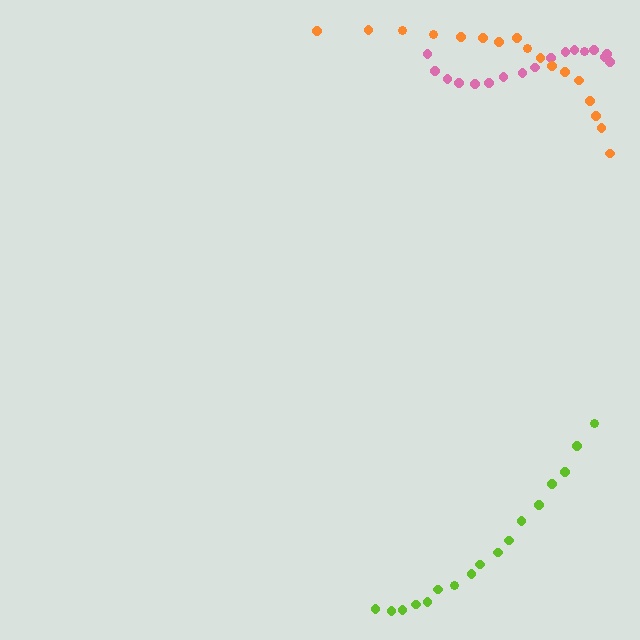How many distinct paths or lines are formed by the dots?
There are 3 distinct paths.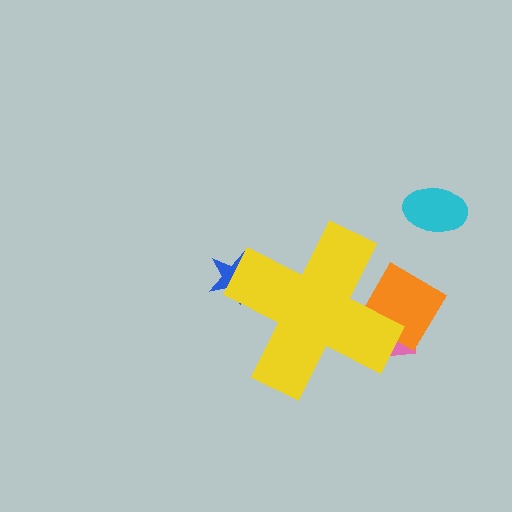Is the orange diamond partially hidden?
Yes, the orange diamond is partially hidden behind the yellow cross.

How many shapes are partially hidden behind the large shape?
4 shapes are partially hidden.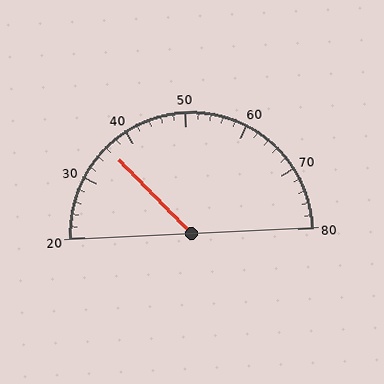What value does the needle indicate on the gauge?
The needle indicates approximately 36.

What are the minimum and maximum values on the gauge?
The gauge ranges from 20 to 80.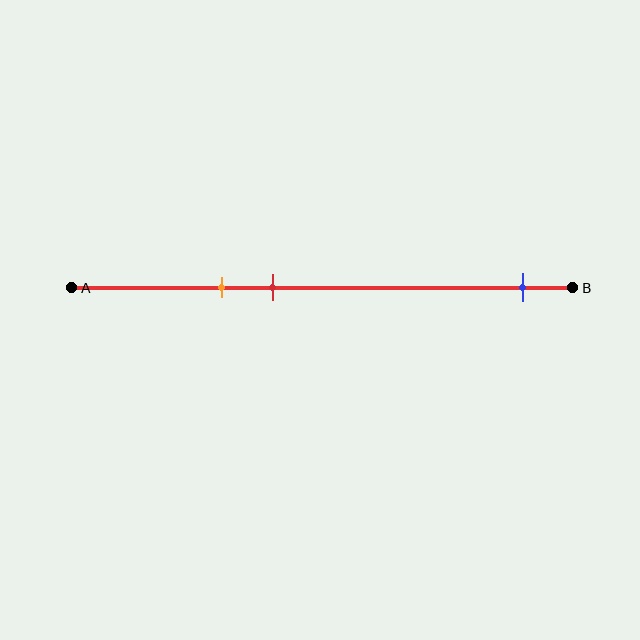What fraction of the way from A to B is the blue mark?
The blue mark is approximately 90% (0.9) of the way from A to B.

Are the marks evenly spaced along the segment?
No, the marks are not evenly spaced.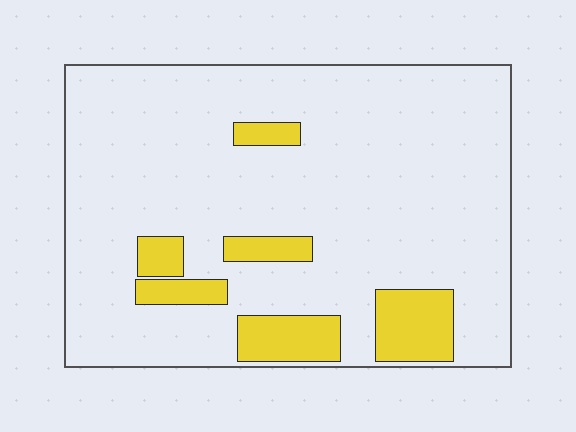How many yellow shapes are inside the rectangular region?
6.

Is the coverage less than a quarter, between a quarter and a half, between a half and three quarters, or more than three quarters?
Less than a quarter.